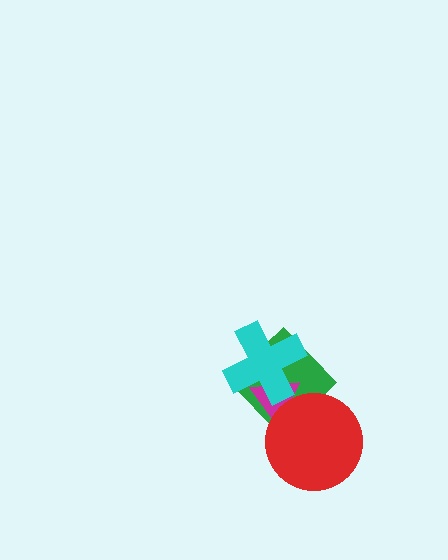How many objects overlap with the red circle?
2 objects overlap with the red circle.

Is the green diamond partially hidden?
Yes, it is partially covered by another shape.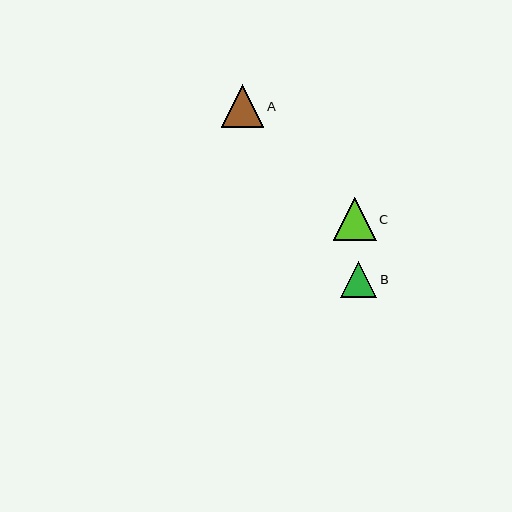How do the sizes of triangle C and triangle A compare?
Triangle C and triangle A are approximately the same size.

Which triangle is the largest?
Triangle C is the largest with a size of approximately 43 pixels.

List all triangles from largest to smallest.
From largest to smallest: C, A, B.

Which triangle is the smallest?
Triangle B is the smallest with a size of approximately 36 pixels.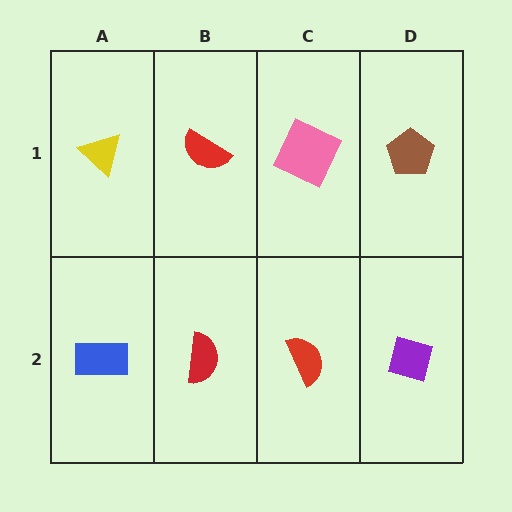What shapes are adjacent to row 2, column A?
A yellow triangle (row 1, column A), a red semicircle (row 2, column B).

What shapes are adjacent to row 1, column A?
A blue rectangle (row 2, column A), a red semicircle (row 1, column B).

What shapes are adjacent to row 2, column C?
A pink square (row 1, column C), a red semicircle (row 2, column B), a purple diamond (row 2, column D).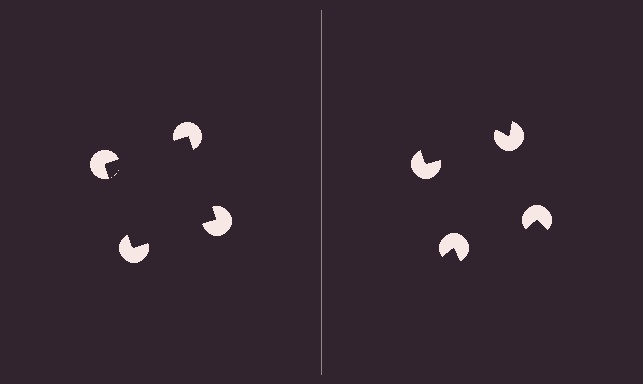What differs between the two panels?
The pac-man discs are positioned identically on both sides; only the wedge orientations differ. On the left they align to a square; on the right they are misaligned.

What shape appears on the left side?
An illusory square.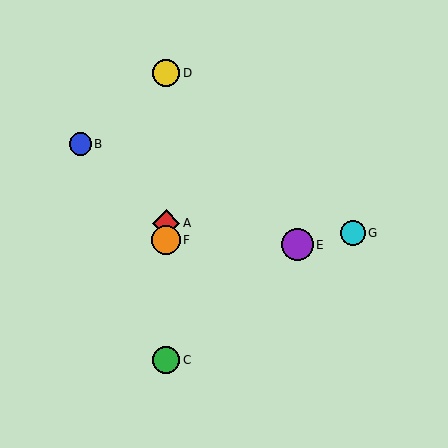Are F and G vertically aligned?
No, F is at x≈166 and G is at x≈353.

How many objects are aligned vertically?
4 objects (A, C, D, F) are aligned vertically.